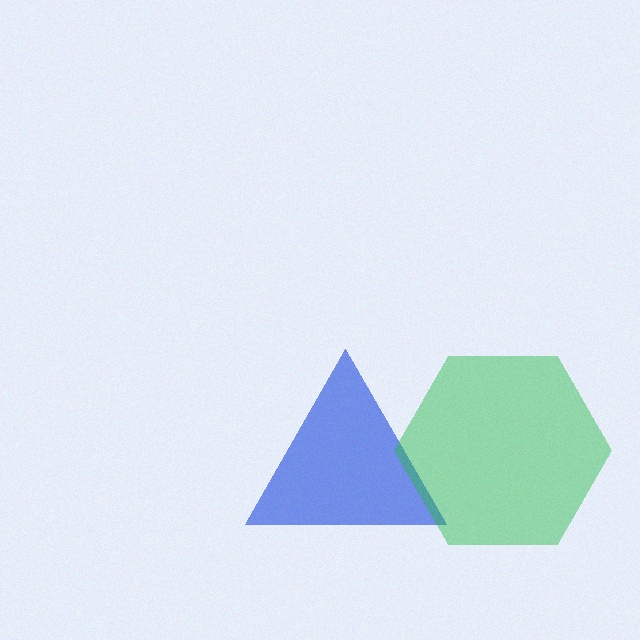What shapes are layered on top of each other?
The layered shapes are: a blue triangle, a green hexagon.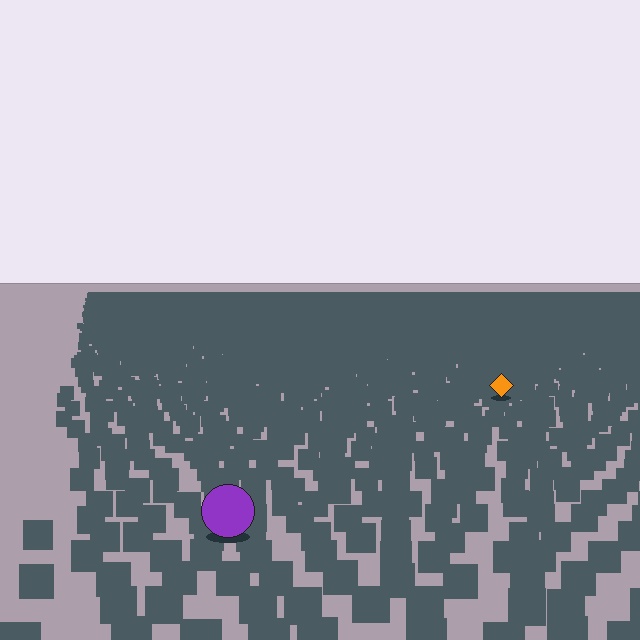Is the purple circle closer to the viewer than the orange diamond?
Yes. The purple circle is closer — you can tell from the texture gradient: the ground texture is coarser near it.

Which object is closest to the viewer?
The purple circle is closest. The texture marks near it are larger and more spread out.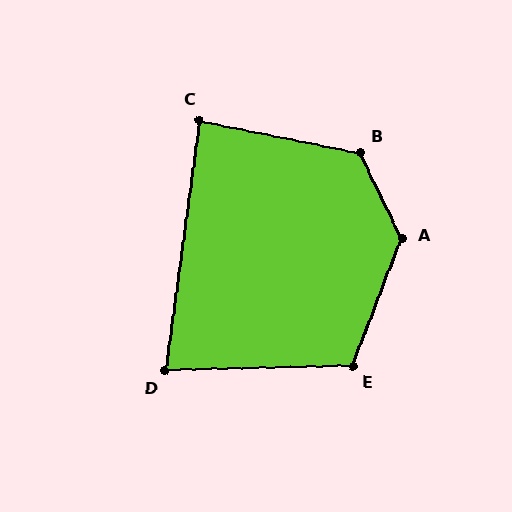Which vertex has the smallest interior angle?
D, at approximately 81 degrees.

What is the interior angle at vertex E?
Approximately 112 degrees (obtuse).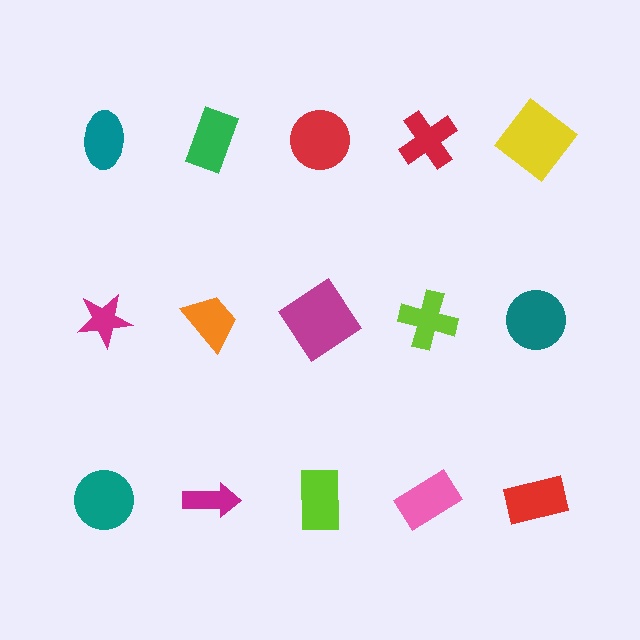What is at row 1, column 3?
A red circle.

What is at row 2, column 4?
A lime cross.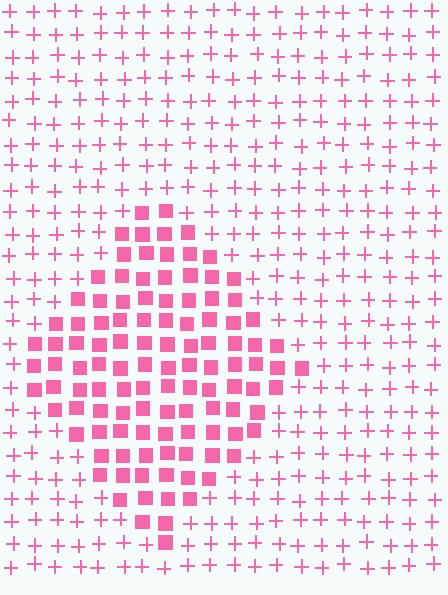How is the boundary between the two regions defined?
The boundary is defined by a change in element shape: squares inside vs. plus signs outside. All elements share the same color and spacing.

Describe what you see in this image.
The image is filled with small pink elements arranged in a uniform grid. A diamond-shaped region contains squares, while the surrounding area contains plus signs. The boundary is defined purely by the change in element shape.